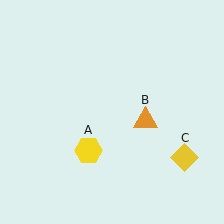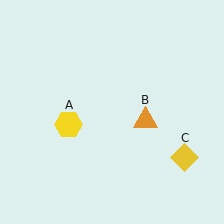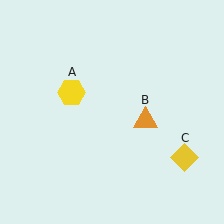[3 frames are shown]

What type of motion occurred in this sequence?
The yellow hexagon (object A) rotated clockwise around the center of the scene.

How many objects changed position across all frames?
1 object changed position: yellow hexagon (object A).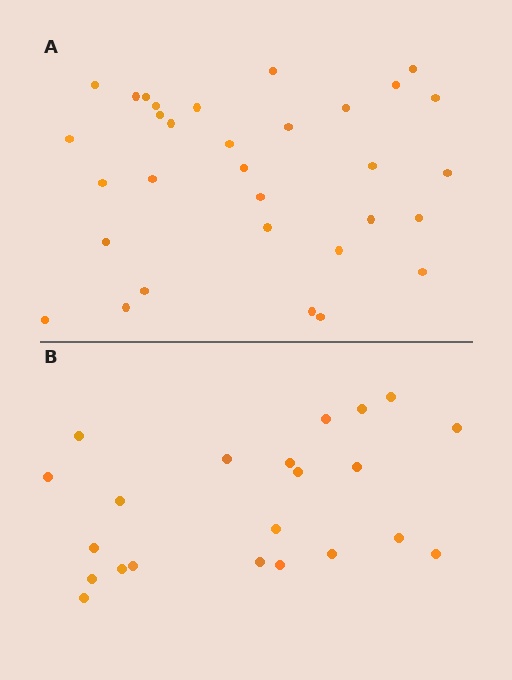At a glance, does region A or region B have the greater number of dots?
Region A (the top region) has more dots.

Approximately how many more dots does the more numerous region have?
Region A has roughly 10 or so more dots than region B.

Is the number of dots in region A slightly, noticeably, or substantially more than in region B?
Region A has substantially more. The ratio is roughly 1.5 to 1.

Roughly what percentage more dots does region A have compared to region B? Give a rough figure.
About 45% more.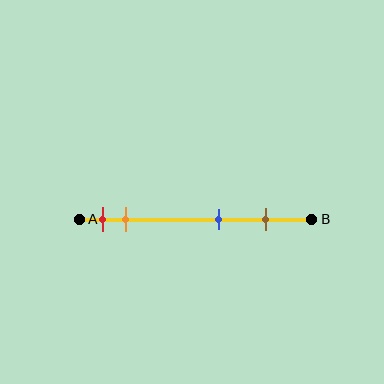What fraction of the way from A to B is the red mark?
The red mark is approximately 10% (0.1) of the way from A to B.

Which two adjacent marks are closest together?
The red and orange marks are the closest adjacent pair.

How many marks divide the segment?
There are 4 marks dividing the segment.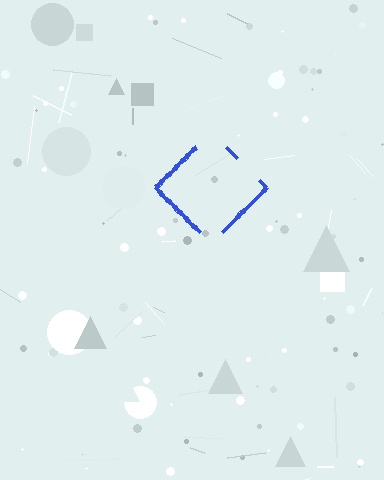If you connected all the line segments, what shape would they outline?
They would outline a diamond.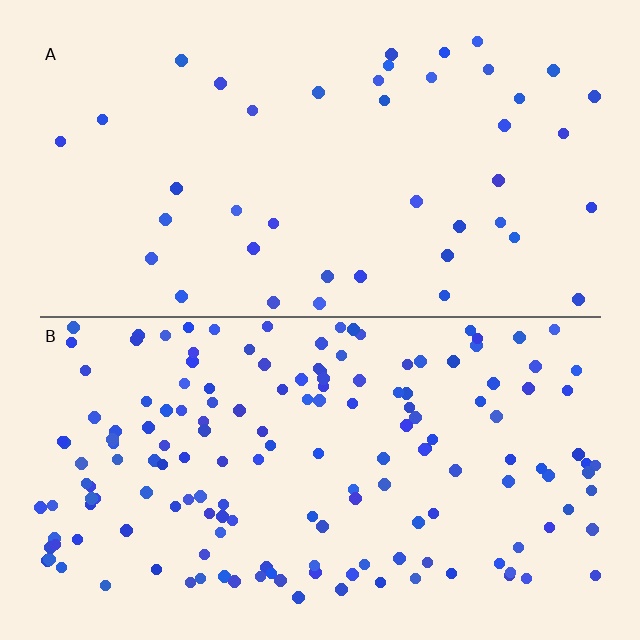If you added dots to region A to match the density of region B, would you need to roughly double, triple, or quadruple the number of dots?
Approximately quadruple.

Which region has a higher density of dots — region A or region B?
B (the bottom).